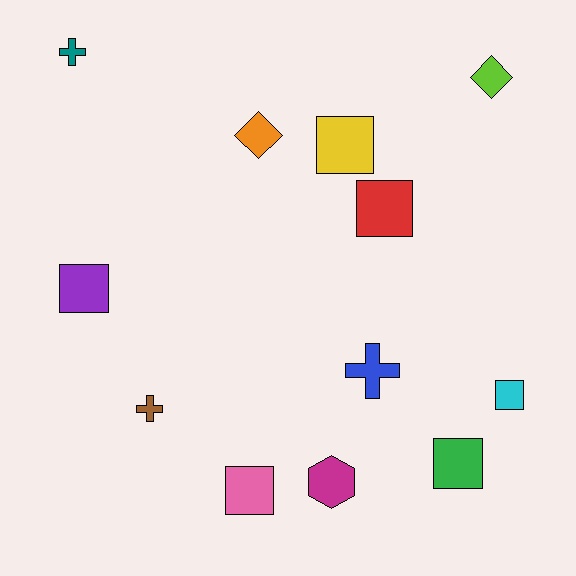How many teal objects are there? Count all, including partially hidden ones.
There is 1 teal object.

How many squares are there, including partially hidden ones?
There are 6 squares.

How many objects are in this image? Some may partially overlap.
There are 12 objects.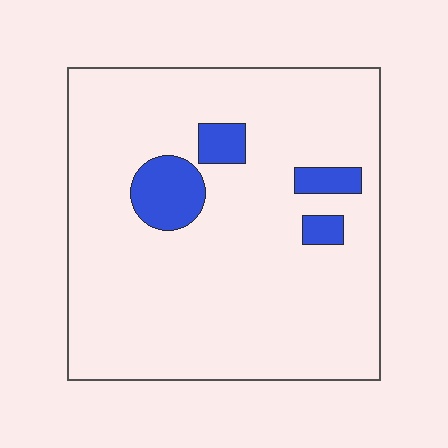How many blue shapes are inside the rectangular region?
4.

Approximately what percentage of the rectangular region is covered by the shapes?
Approximately 10%.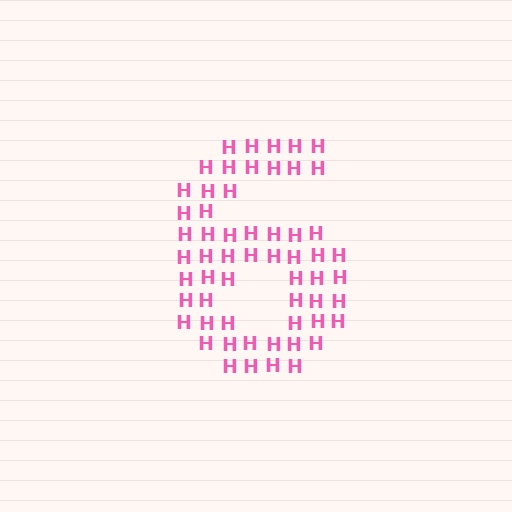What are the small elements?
The small elements are letter H's.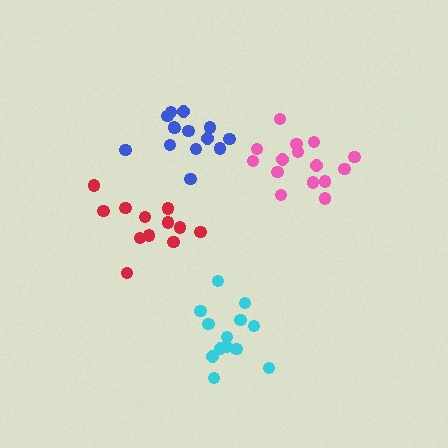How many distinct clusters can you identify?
There are 4 distinct clusters.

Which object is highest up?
The blue cluster is topmost.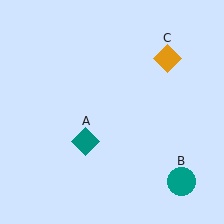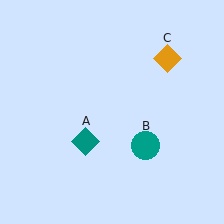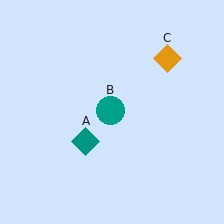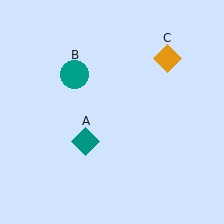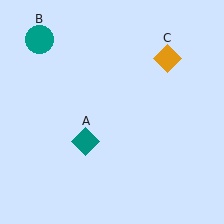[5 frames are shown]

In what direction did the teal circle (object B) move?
The teal circle (object B) moved up and to the left.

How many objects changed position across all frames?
1 object changed position: teal circle (object B).